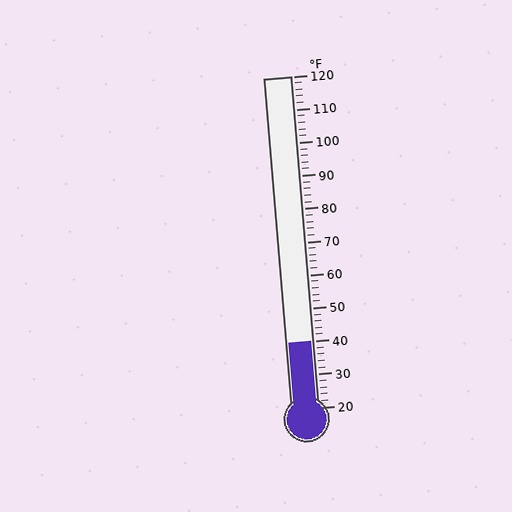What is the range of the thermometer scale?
The thermometer scale ranges from 20°F to 120°F.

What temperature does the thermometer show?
The thermometer shows approximately 40°F.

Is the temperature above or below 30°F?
The temperature is above 30°F.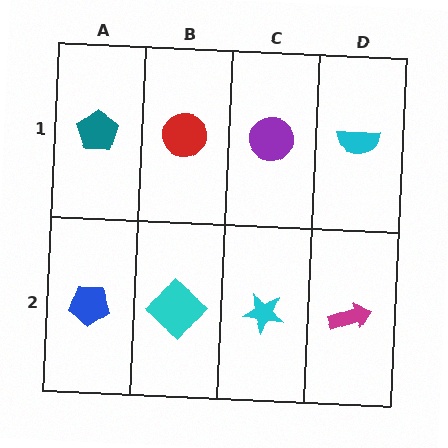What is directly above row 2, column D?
A cyan semicircle.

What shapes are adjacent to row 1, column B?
A cyan diamond (row 2, column B), a teal pentagon (row 1, column A), a purple circle (row 1, column C).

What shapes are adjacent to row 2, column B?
A red circle (row 1, column B), a blue pentagon (row 2, column A), a cyan star (row 2, column C).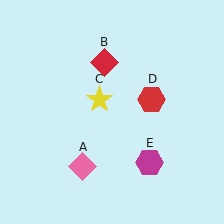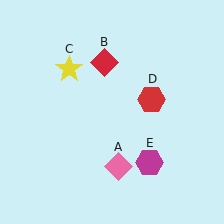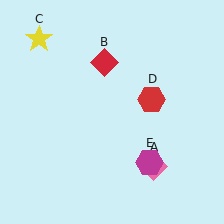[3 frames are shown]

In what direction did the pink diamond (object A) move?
The pink diamond (object A) moved right.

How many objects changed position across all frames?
2 objects changed position: pink diamond (object A), yellow star (object C).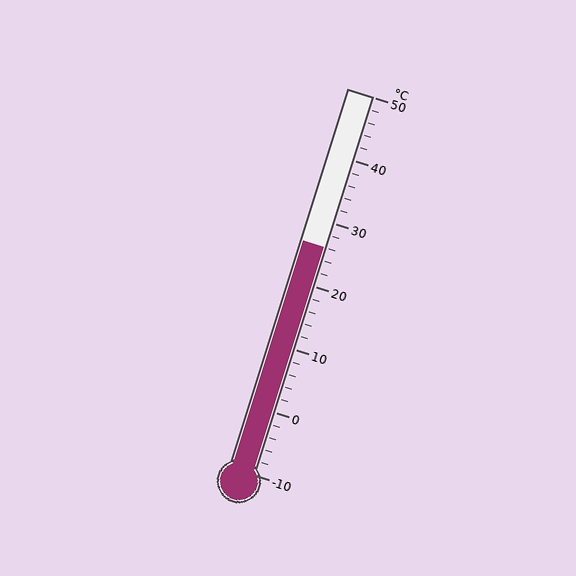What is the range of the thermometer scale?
The thermometer scale ranges from -10°C to 50°C.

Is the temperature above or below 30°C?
The temperature is below 30°C.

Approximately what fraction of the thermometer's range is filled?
The thermometer is filled to approximately 60% of its range.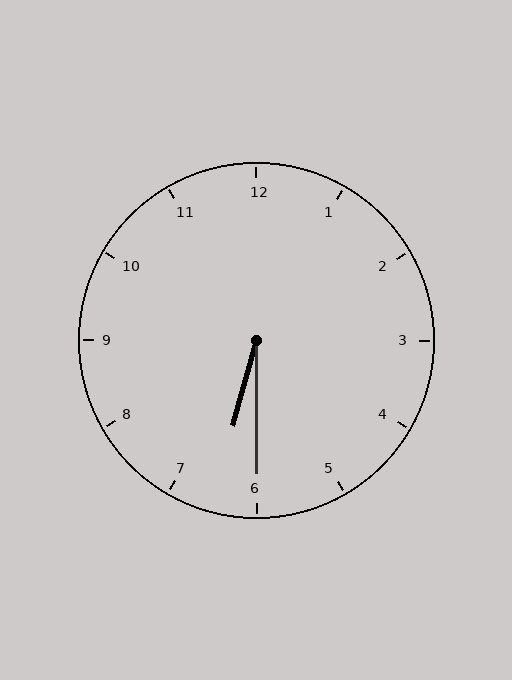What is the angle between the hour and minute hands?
Approximately 15 degrees.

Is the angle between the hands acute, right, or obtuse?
It is acute.